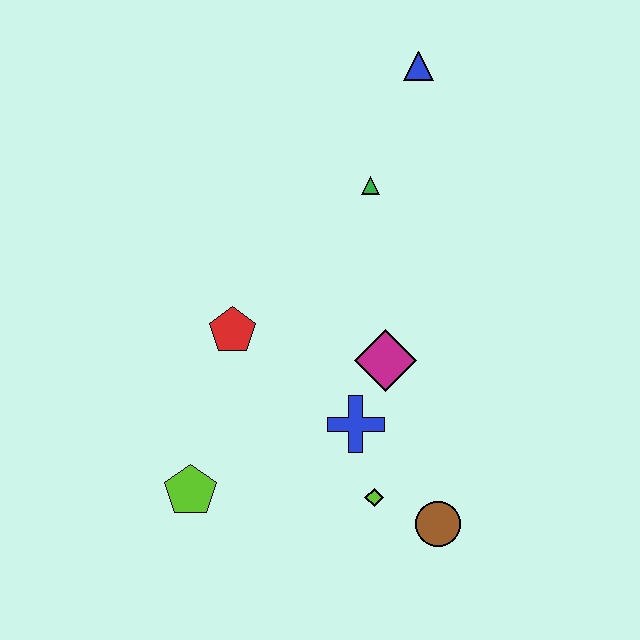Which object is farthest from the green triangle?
The lime pentagon is farthest from the green triangle.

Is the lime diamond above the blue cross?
No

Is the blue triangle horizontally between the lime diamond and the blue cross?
No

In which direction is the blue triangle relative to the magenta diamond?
The blue triangle is above the magenta diamond.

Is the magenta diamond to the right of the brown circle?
No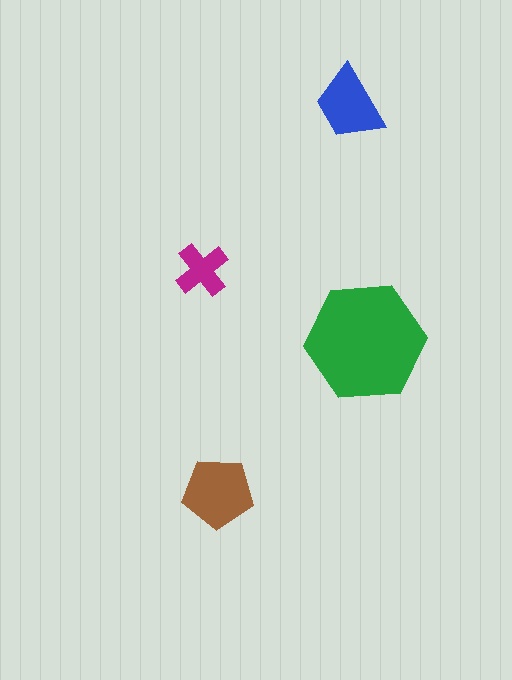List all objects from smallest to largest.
The magenta cross, the blue trapezoid, the brown pentagon, the green hexagon.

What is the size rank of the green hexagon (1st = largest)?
1st.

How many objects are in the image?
There are 4 objects in the image.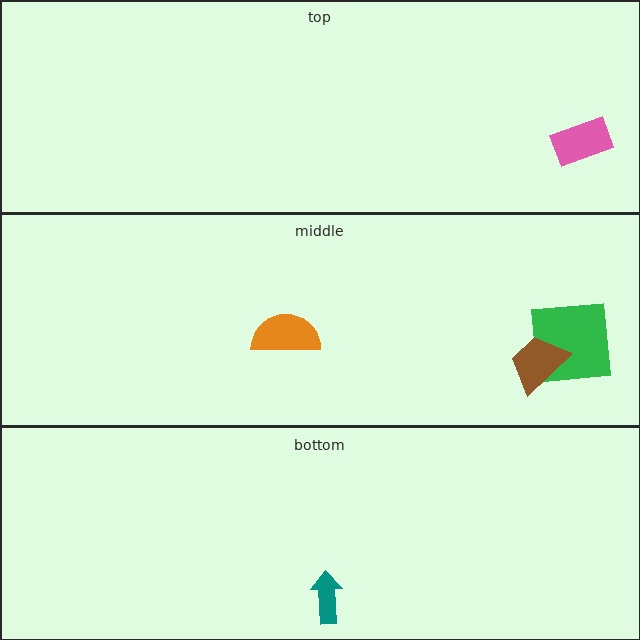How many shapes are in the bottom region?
1.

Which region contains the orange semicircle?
The middle region.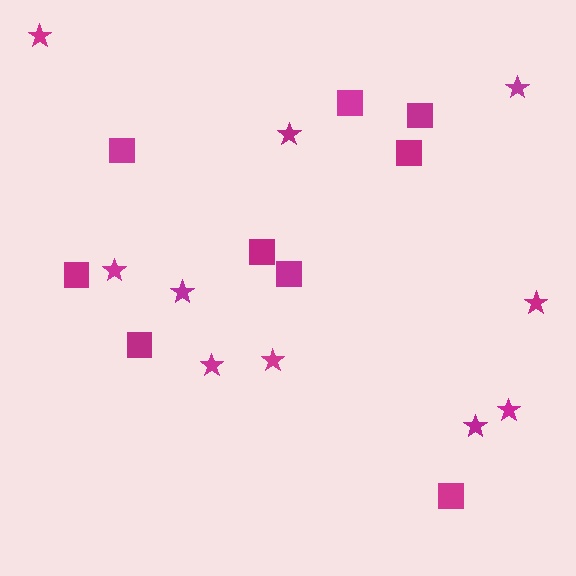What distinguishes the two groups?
There are 2 groups: one group of stars (10) and one group of squares (9).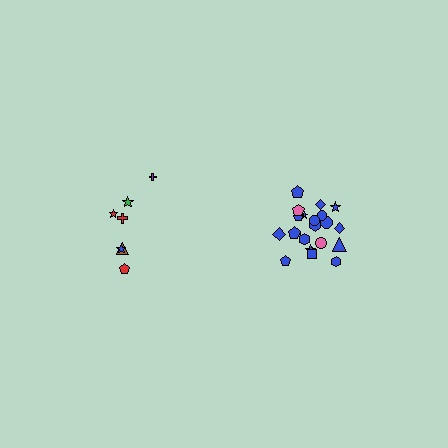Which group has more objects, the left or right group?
The right group.